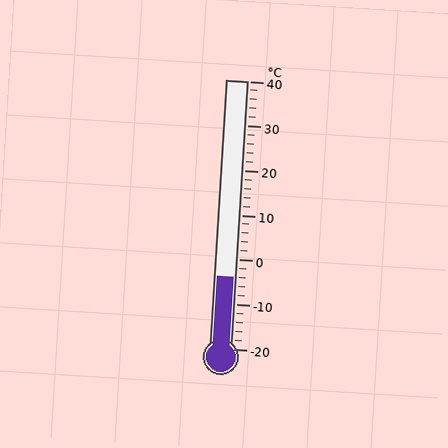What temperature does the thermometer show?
The thermometer shows approximately -4°C.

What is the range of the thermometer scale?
The thermometer scale ranges from -20°C to 40°C.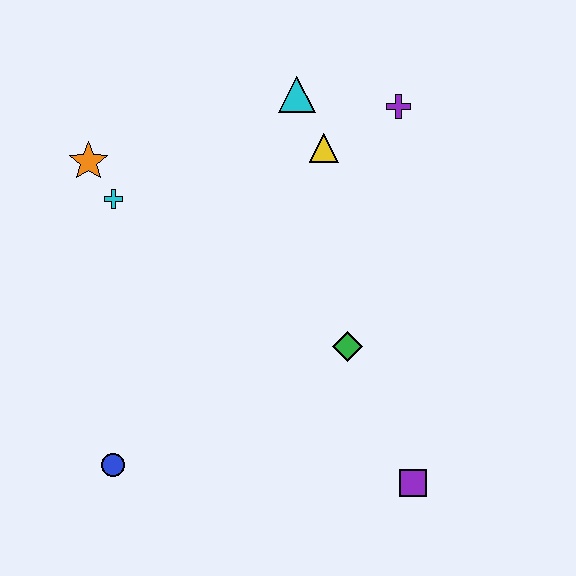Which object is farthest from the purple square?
The orange star is farthest from the purple square.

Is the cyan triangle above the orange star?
Yes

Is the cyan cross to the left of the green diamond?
Yes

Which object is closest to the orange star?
The cyan cross is closest to the orange star.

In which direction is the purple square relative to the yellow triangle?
The purple square is below the yellow triangle.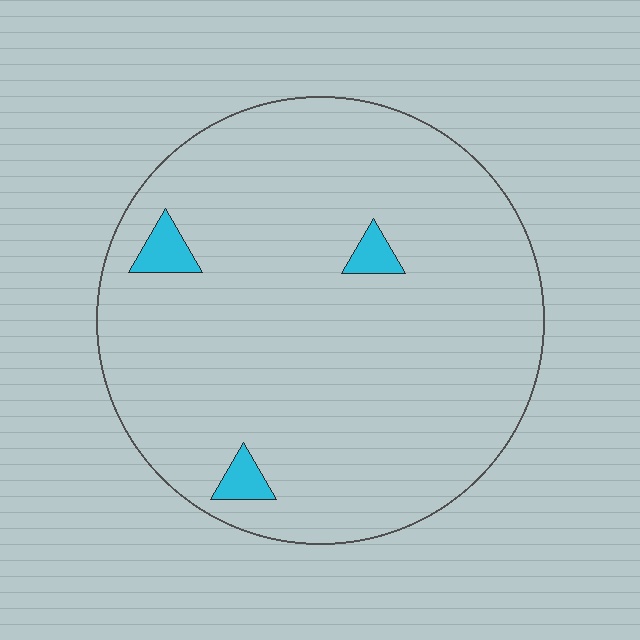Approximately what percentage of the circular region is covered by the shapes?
Approximately 5%.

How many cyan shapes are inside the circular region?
3.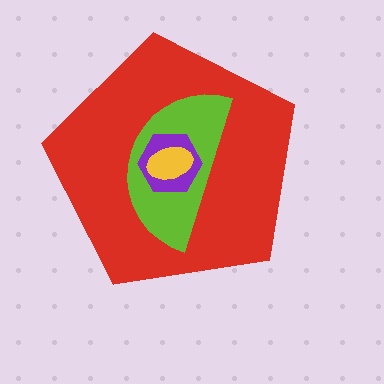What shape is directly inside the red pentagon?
The lime semicircle.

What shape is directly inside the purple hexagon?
The yellow ellipse.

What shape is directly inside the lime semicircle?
The purple hexagon.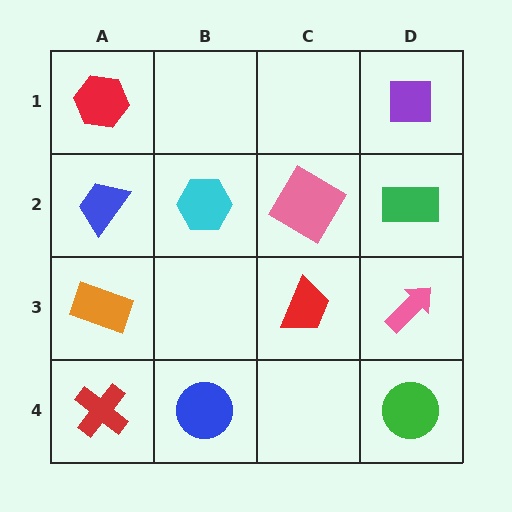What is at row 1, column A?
A red hexagon.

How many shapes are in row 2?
4 shapes.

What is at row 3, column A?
An orange rectangle.